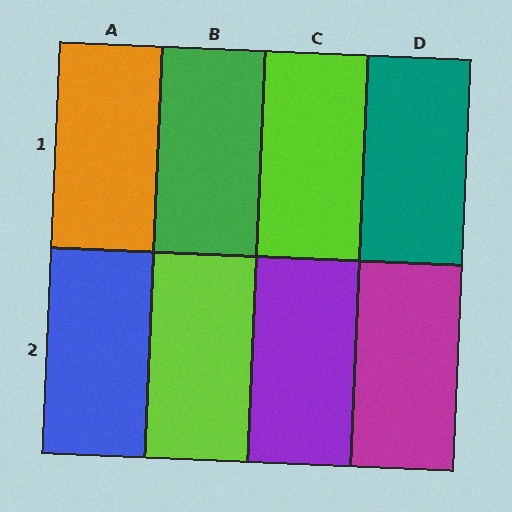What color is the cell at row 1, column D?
Teal.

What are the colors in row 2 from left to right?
Blue, lime, purple, magenta.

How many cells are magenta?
1 cell is magenta.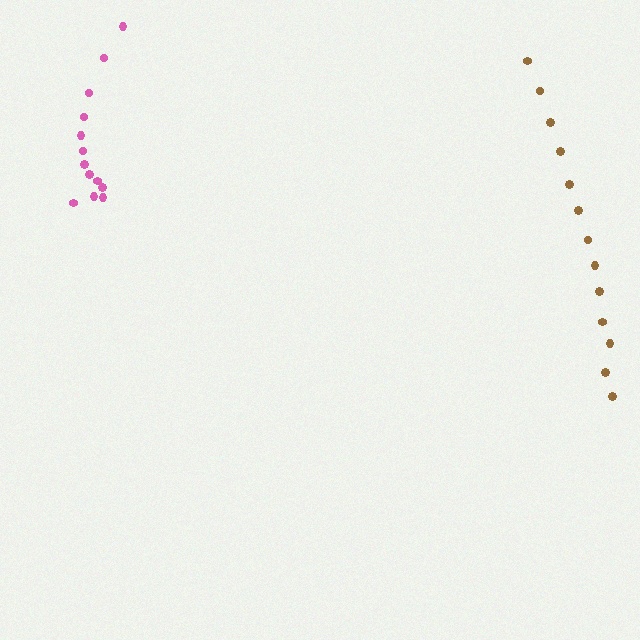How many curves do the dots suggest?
There are 2 distinct paths.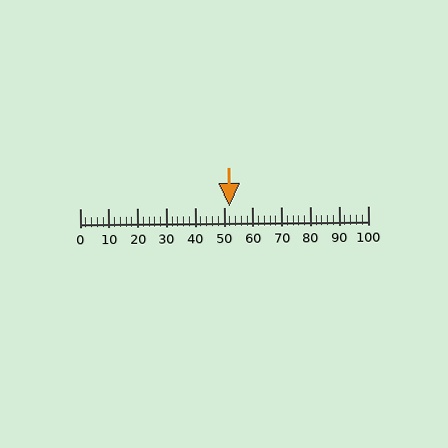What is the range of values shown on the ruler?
The ruler shows values from 0 to 100.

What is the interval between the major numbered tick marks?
The major tick marks are spaced 10 units apart.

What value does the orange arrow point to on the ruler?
The orange arrow points to approximately 52.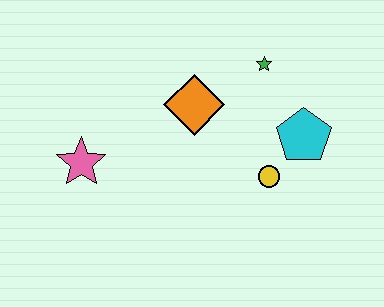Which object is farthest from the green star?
The pink star is farthest from the green star.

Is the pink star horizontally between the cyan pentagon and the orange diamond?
No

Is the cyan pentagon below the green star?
Yes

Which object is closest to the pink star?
The orange diamond is closest to the pink star.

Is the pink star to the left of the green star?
Yes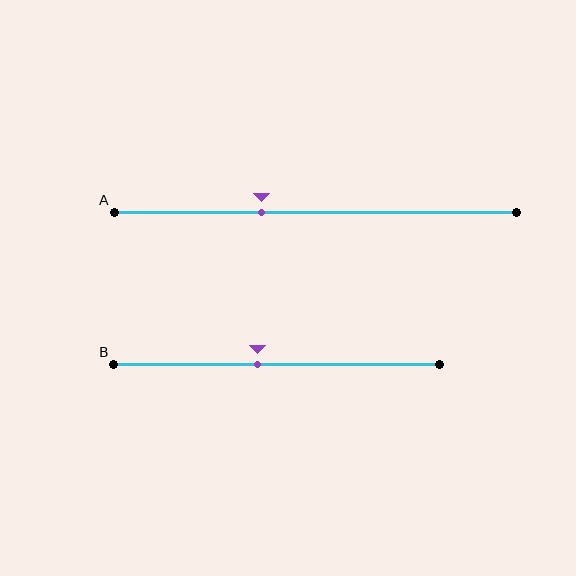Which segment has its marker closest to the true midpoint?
Segment B has its marker closest to the true midpoint.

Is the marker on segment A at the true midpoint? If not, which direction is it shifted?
No, the marker on segment A is shifted to the left by about 13% of the segment length.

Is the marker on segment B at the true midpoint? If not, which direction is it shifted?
No, the marker on segment B is shifted to the left by about 6% of the segment length.